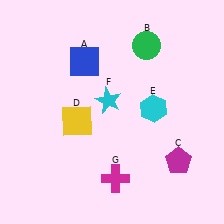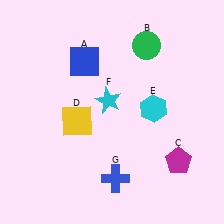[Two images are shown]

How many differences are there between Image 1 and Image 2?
There is 1 difference between the two images.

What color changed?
The cross (G) changed from magenta in Image 1 to blue in Image 2.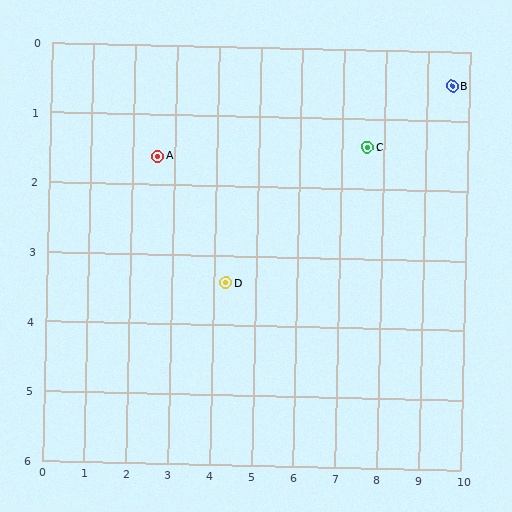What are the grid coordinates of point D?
Point D is at approximately (4.3, 3.4).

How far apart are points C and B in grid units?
Points C and B are about 2.2 grid units apart.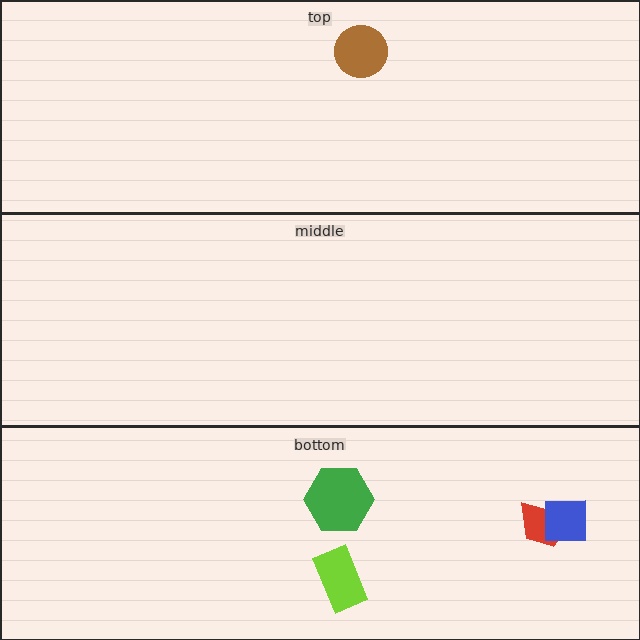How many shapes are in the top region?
1.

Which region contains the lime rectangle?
The bottom region.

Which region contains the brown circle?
The top region.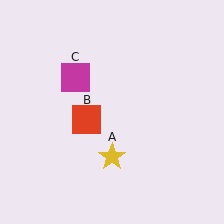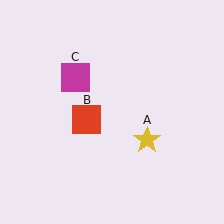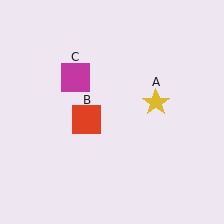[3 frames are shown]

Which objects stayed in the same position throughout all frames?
Red square (object B) and magenta square (object C) remained stationary.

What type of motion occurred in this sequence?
The yellow star (object A) rotated counterclockwise around the center of the scene.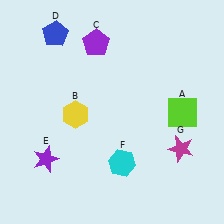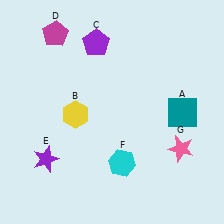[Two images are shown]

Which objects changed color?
A changed from lime to teal. D changed from blue to magenta. G changed from magenta to pink.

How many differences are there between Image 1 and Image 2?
There are 3 differences between the two images.